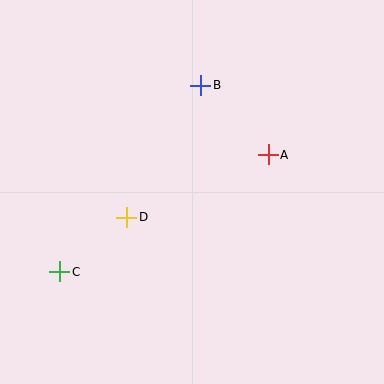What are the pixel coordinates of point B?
Point B is at (201, 85).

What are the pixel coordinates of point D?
Point D is at (127, 217).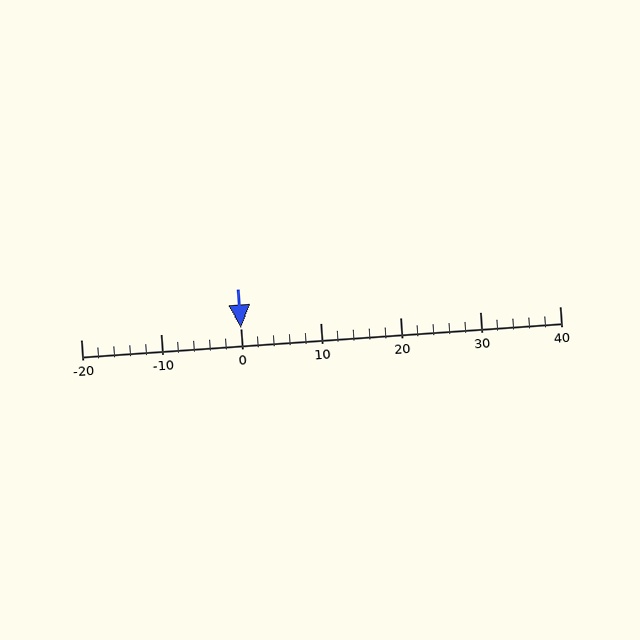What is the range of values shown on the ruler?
The ruler shows values from -20 to 40.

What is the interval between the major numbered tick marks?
The major tick marks are spaced 10 units apart.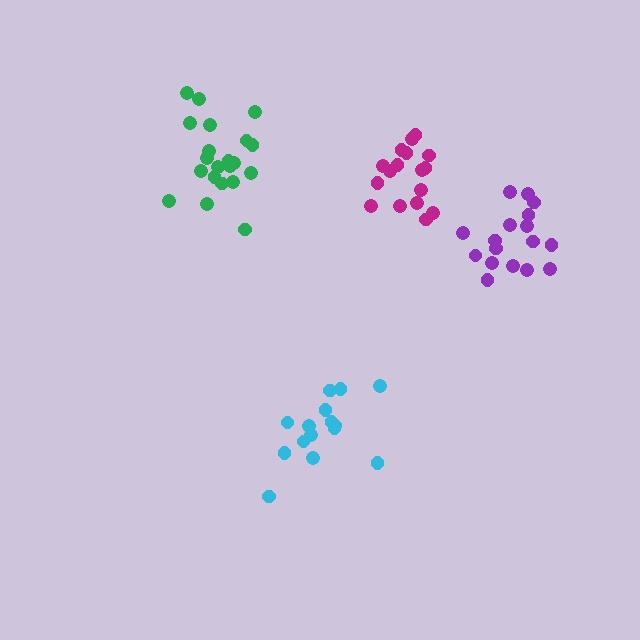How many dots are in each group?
Group 1: 15 dots, Group 2: 21 dots, Group 3: 17 dots, Group 4: 17 dots (70 total).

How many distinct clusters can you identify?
There are 4 distinct clusters.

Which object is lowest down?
The cyan cluster is bottommost.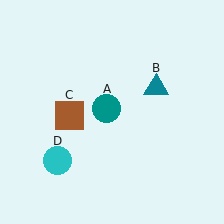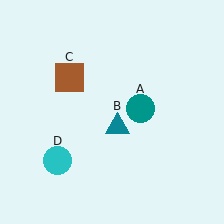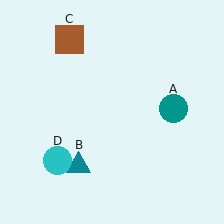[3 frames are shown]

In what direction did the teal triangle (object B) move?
The teal triangle (object B) moved down and to the left.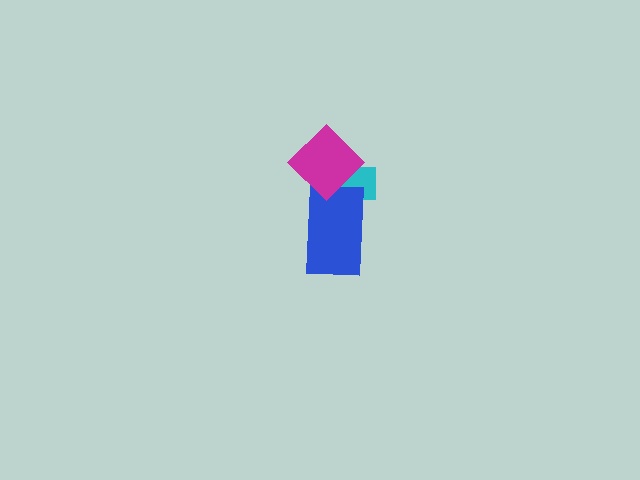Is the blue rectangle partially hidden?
Yes, it is partially covered by another shape.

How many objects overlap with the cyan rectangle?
2 objects overlap with the cyan rectangle.